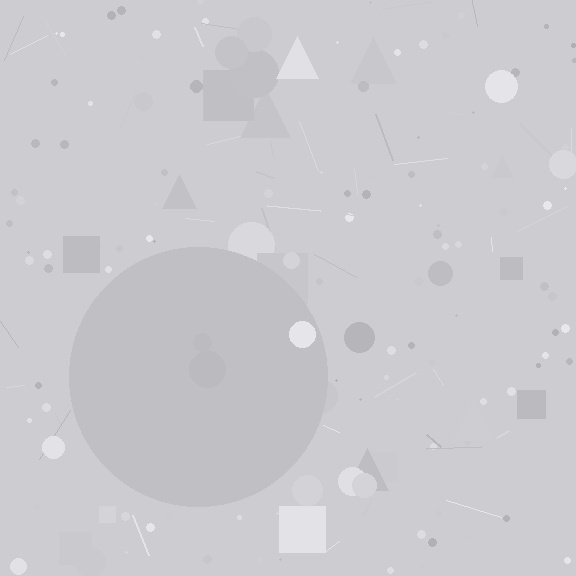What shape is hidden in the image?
A circle is hidden in the image.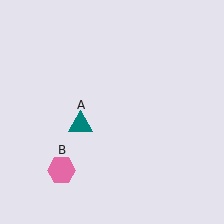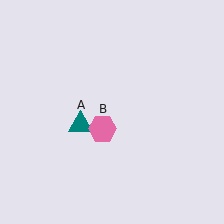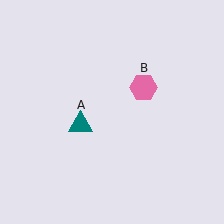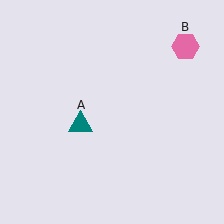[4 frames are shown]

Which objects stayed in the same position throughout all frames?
Teal triangle (object A) remained stationary.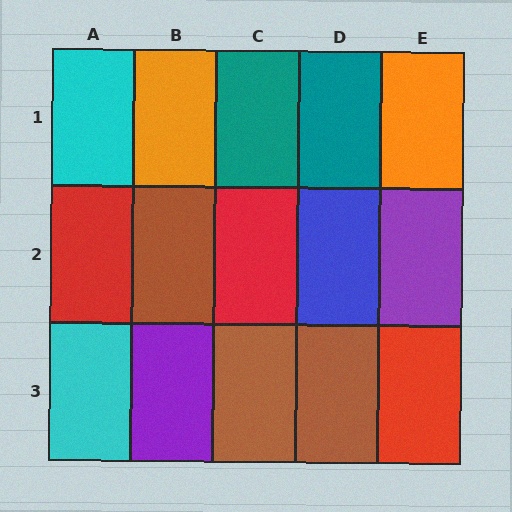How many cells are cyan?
2 cells are cyan.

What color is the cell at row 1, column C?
Teal.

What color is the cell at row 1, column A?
Cyan.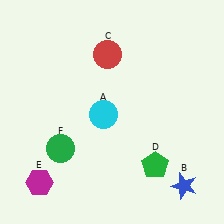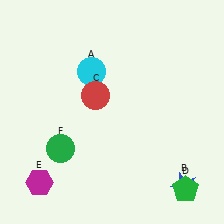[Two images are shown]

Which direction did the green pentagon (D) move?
The green pentagon (D) moved right.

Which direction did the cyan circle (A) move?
The cyan circle (A) moved up.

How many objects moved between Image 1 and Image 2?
3 objects moved between the two images.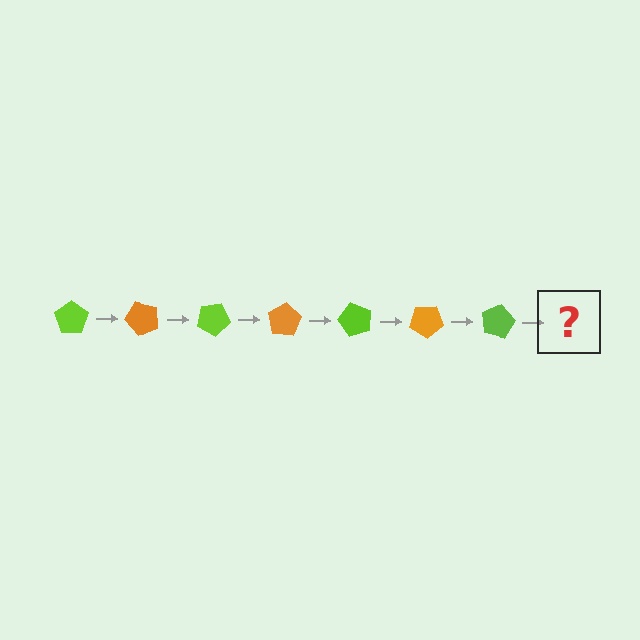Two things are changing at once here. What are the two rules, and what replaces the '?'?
The two rules are that it rotates 50 degrees each step and the color cycles through lime and orange. The '?' should be an orange pentagon, rotated 350 degrees from the start.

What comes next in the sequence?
The next element should be an orange pentagon, rotated 350 degrees from the start.